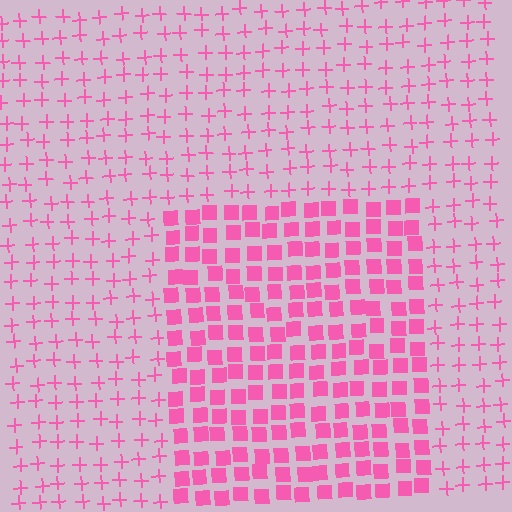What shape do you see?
I see a rectangle.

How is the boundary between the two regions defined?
The boundary is defined by a change in element shape: squares inside vs. plus signs outside. All elements share the same color and spacing.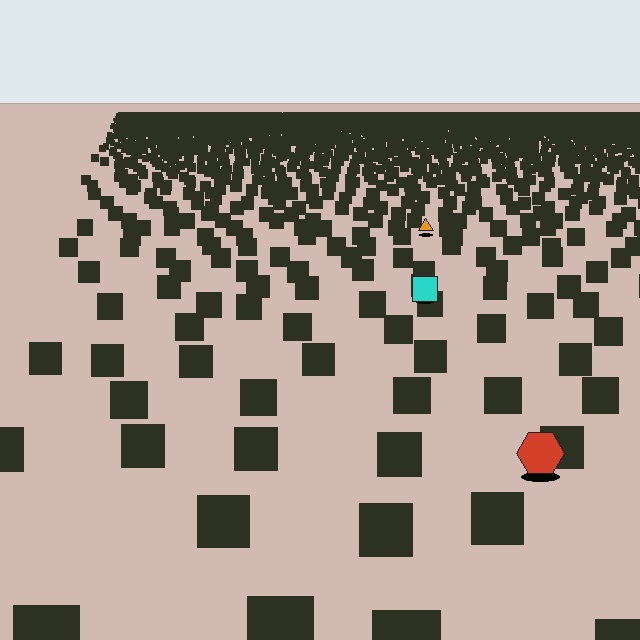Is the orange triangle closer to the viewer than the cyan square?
No. The cyan square is closer — you can tell from the texture gradient: the ground texture is coarser near it.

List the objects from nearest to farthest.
From nearest to farthest: the red hexagon, the cyan square, the orange triangle.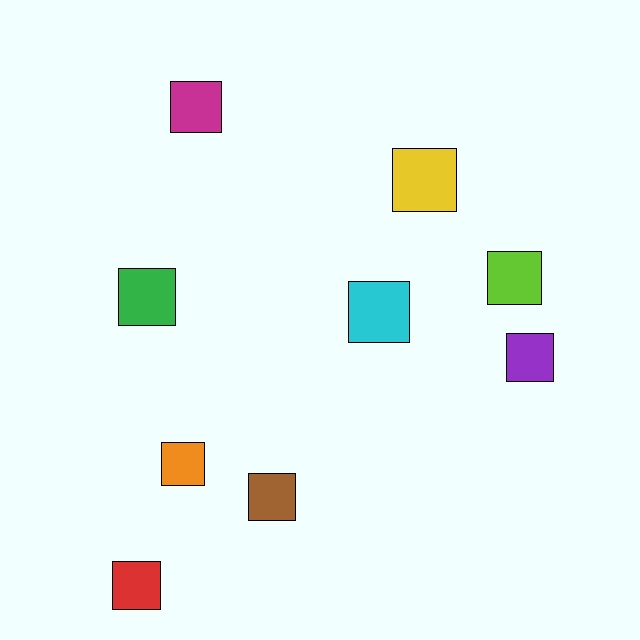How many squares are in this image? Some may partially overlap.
There are 9 squares.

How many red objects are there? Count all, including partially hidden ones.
There is 1 red object.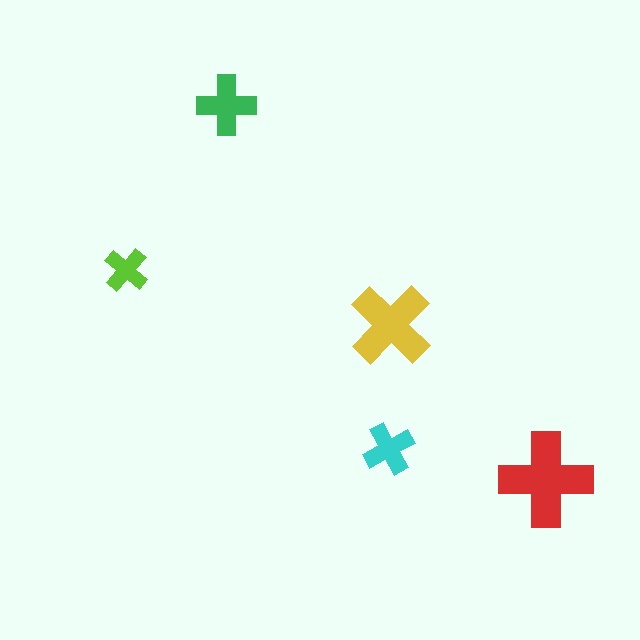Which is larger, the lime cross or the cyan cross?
The cyan one.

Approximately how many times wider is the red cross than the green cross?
About 1.5 times wider.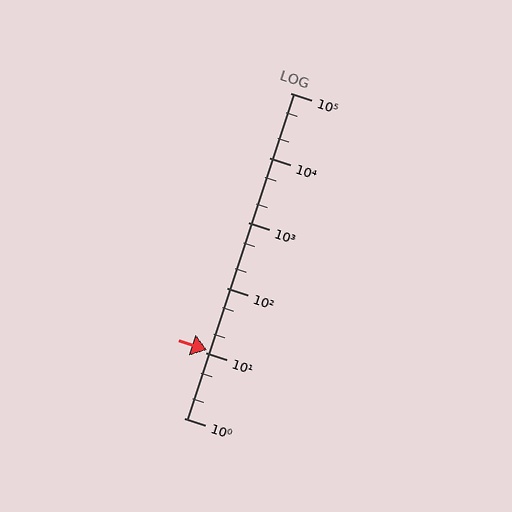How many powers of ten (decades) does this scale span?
The scale spans 5 decades, from 1 to 100000.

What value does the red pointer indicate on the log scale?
The pointer indicates approximately 11.